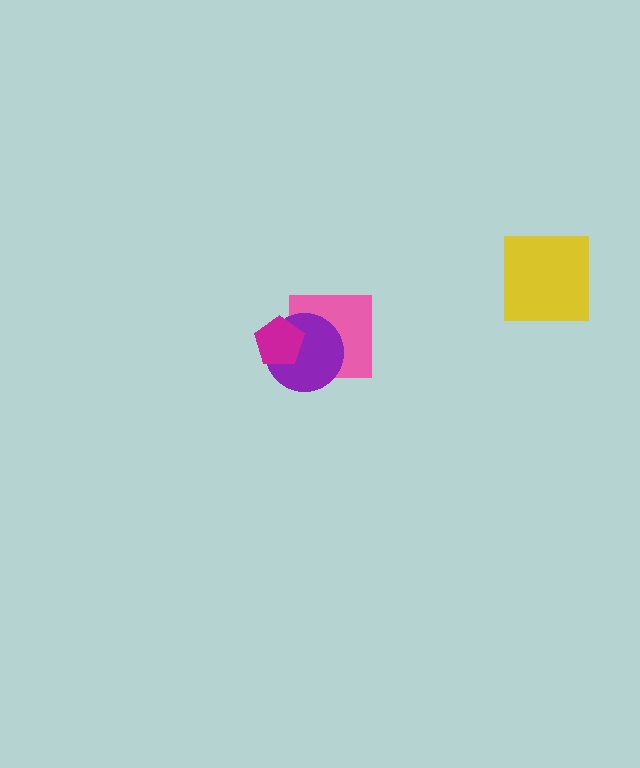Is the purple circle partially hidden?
Yes, it is partially covered by another shape.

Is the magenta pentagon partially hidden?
No, no other shape covers it.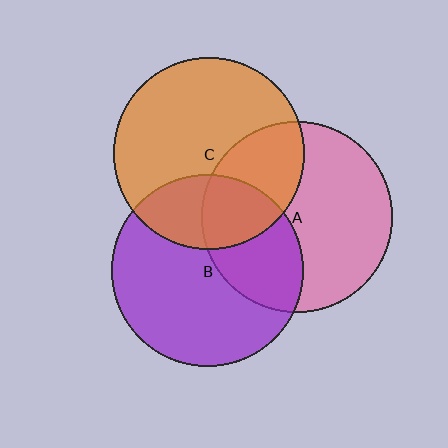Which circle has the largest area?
Circle B (purple).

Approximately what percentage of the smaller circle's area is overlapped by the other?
Approximately 35%.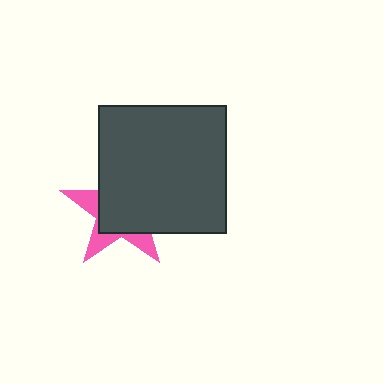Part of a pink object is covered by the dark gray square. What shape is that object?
It is a star.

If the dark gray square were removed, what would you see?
You would see the complete pink star.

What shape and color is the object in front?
The object in front is a dark gray square.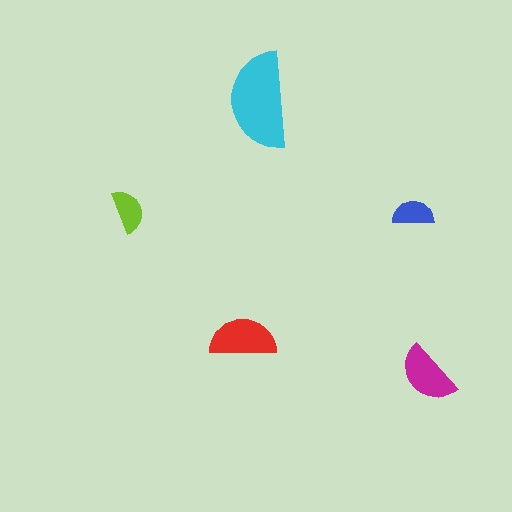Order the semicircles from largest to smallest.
the cyan one, the red one, the magenta one, the lime one, the blue one.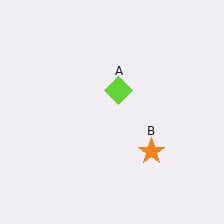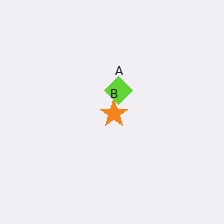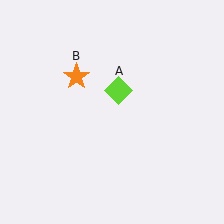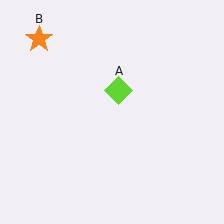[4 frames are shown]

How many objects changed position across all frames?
1 object changed position: orange star (object B).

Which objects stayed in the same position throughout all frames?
Lime diamond (object A) remained stationary.